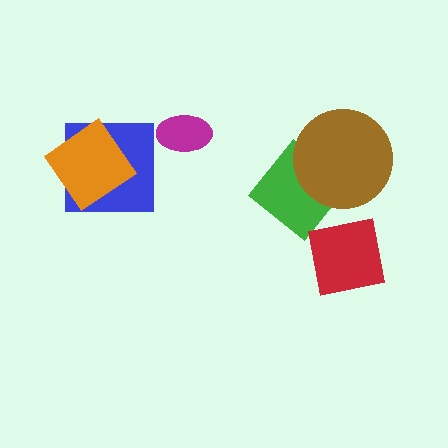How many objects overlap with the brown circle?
1 object overlaps with the brown circle.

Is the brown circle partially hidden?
No, no other shape covers it.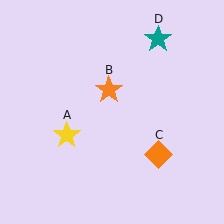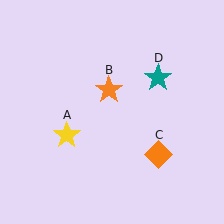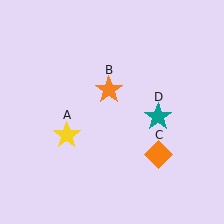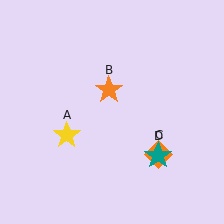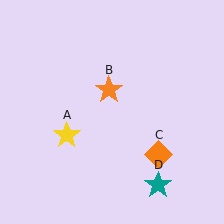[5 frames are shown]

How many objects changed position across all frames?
1 object changed position: teal star (object D).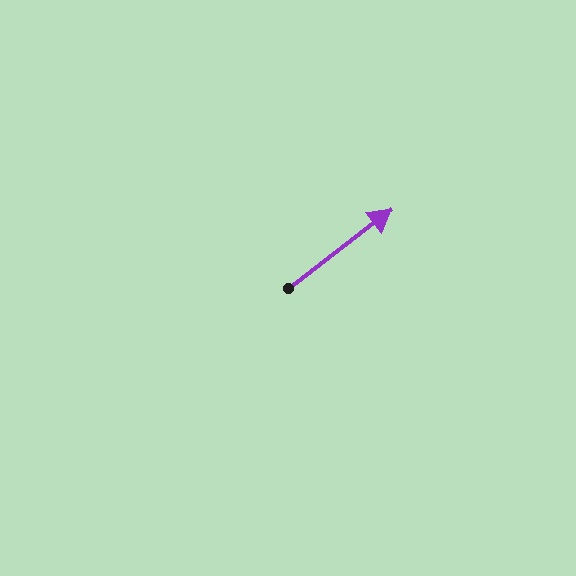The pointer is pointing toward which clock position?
Roughly 2 o'clock.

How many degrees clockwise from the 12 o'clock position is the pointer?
Approximately 53 degrees.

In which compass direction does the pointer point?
Northeast.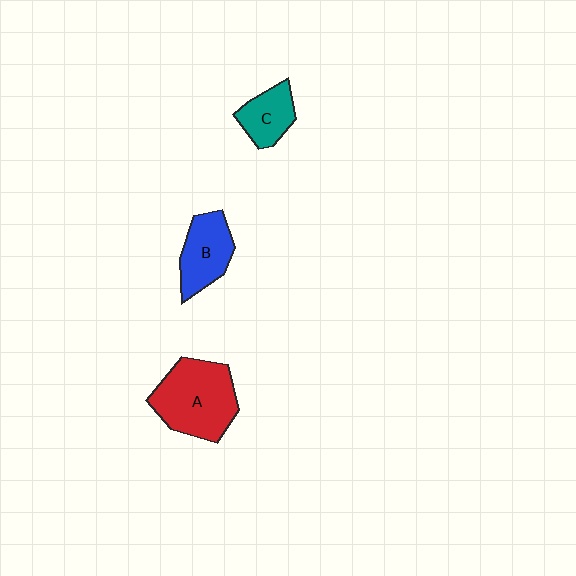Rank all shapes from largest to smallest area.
From largest to smallest: A (red), B (blue), C (teal).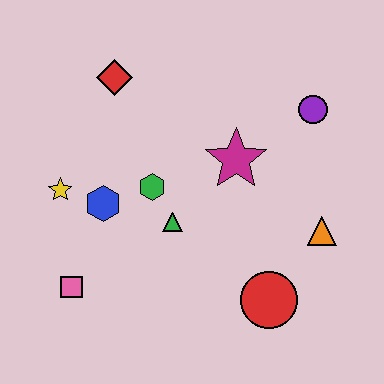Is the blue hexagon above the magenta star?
No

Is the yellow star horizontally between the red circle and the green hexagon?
No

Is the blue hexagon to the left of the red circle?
Yes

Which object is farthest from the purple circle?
The pink square is farthest from the purple circle.